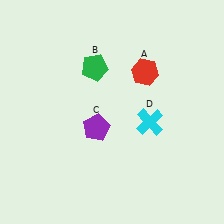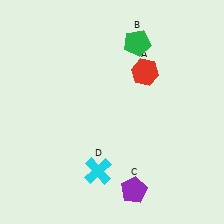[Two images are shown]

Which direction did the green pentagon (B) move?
The green pentagon (B) moved right.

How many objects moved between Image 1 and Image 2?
3 objects moved between the two images.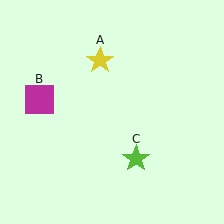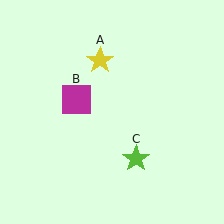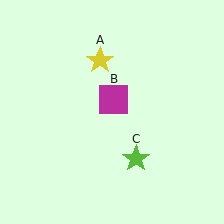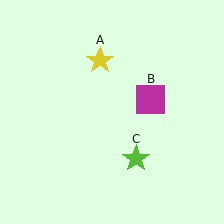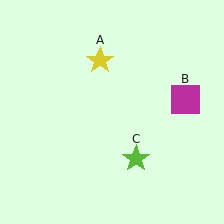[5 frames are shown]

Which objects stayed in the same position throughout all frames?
Yellow star (object A) and lime star (object C) remained stationary.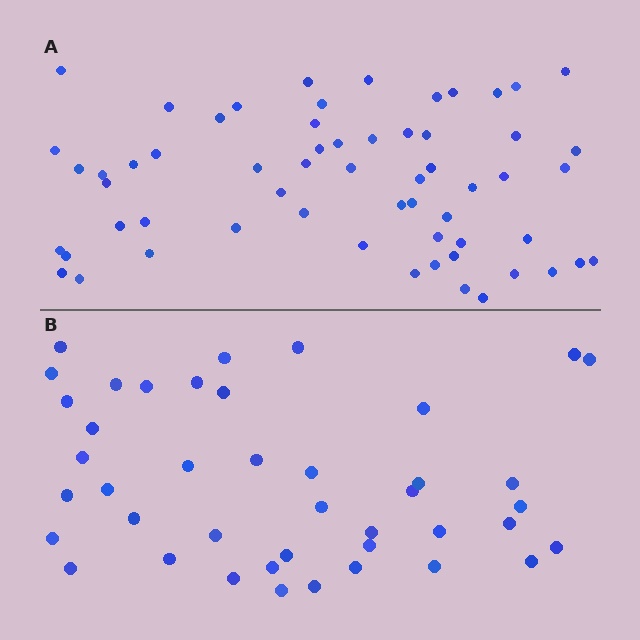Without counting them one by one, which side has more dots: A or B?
Region A (the top region) has more dots.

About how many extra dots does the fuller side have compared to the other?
Region A has approximately 20 more dots than region B.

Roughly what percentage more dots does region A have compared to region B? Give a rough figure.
About 45% more.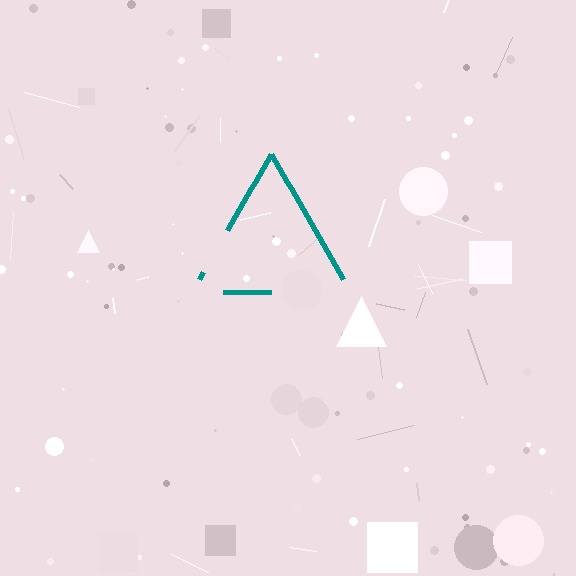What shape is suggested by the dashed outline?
The dashed outline suggests a triangle.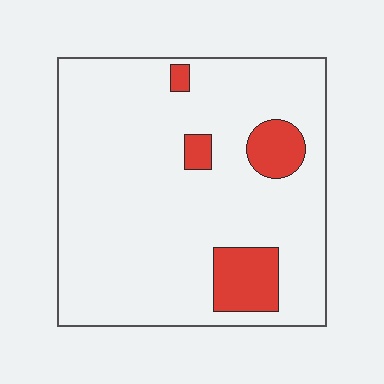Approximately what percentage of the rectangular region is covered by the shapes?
Approximately 10%.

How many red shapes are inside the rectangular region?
4.